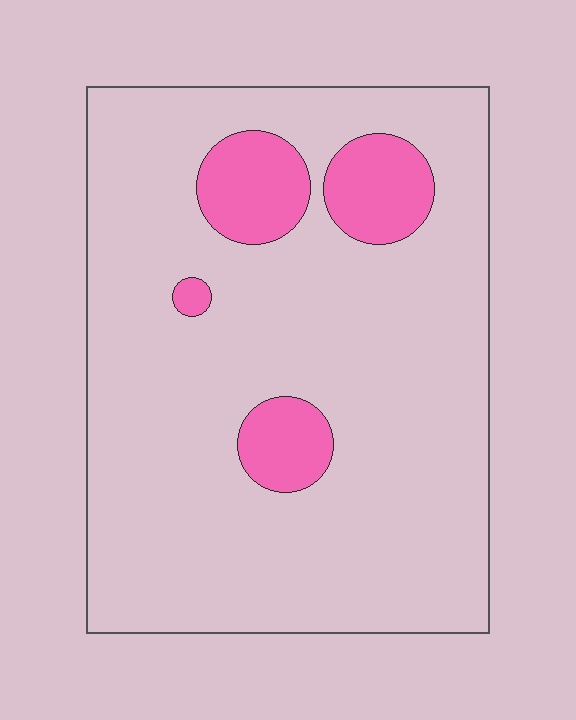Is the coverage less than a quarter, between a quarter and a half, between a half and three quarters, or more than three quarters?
Less than a quarter.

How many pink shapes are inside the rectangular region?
4.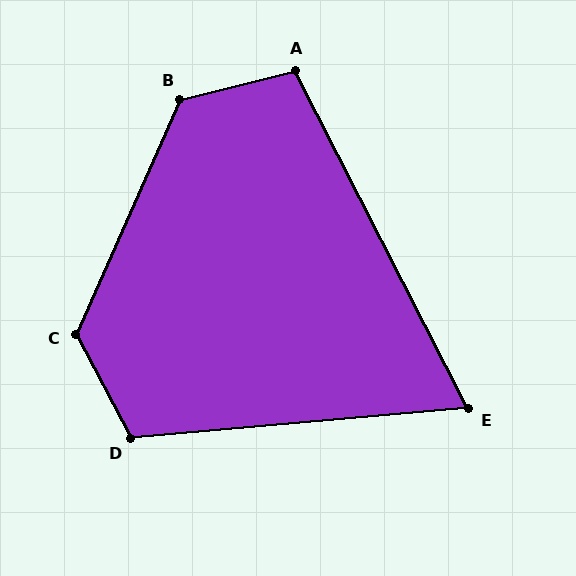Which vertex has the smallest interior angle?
E, at approximately 68 degrees.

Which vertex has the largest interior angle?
C, at approximately 128 degrees.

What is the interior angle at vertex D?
Approximately 113 degrees (obtuse).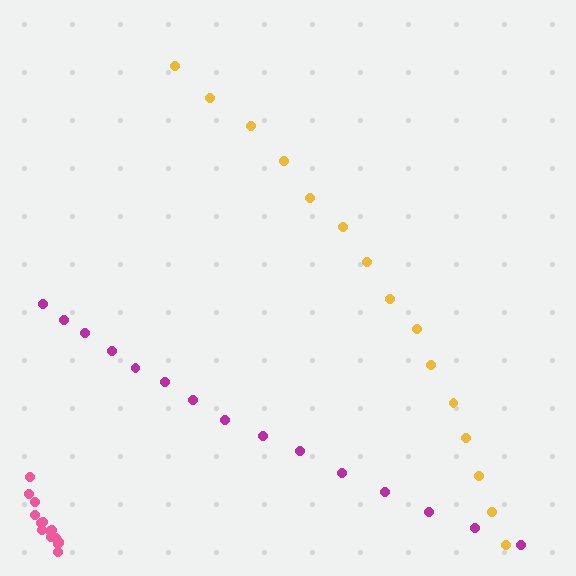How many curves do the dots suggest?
There are 3 distinct paths.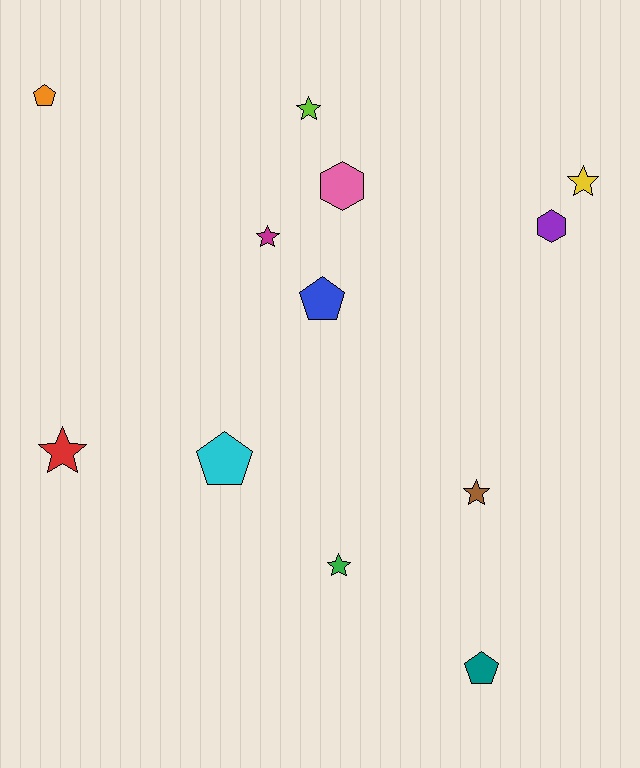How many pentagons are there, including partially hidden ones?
There are 4 pentagons.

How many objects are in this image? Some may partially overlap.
There are 12 objects.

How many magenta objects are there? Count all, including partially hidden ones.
There is 1 magenta object.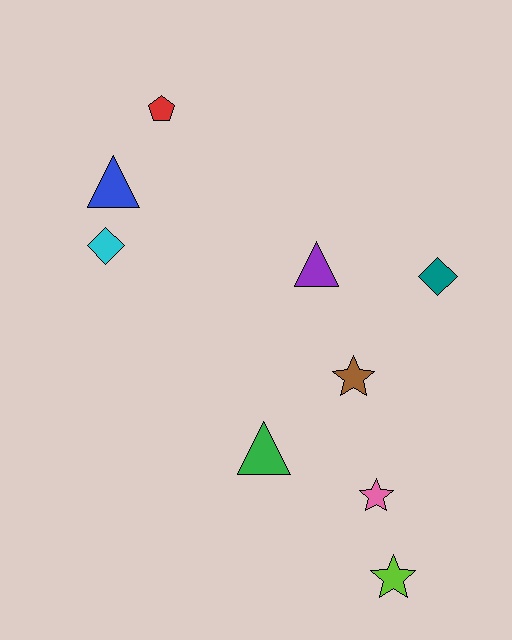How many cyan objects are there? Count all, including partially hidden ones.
There is 1 cyan object.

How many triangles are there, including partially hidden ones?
There are 3 triangles.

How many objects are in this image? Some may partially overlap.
There are 9 objects.